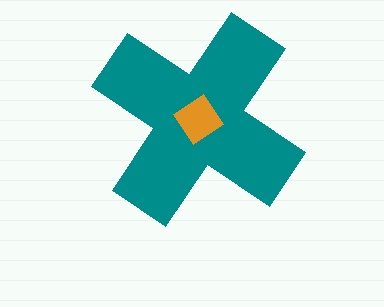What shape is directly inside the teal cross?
The orange diamond.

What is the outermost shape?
The teal cross.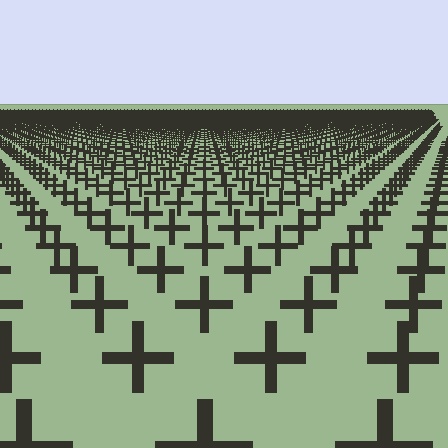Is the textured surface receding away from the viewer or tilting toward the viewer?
The surface is receding away from the viewer. Texture elements get smaller and denser toward the top.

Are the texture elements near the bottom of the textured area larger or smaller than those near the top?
Larger. Near the bottom, elements are closer to the viewer and appear at a bigger on-screen size.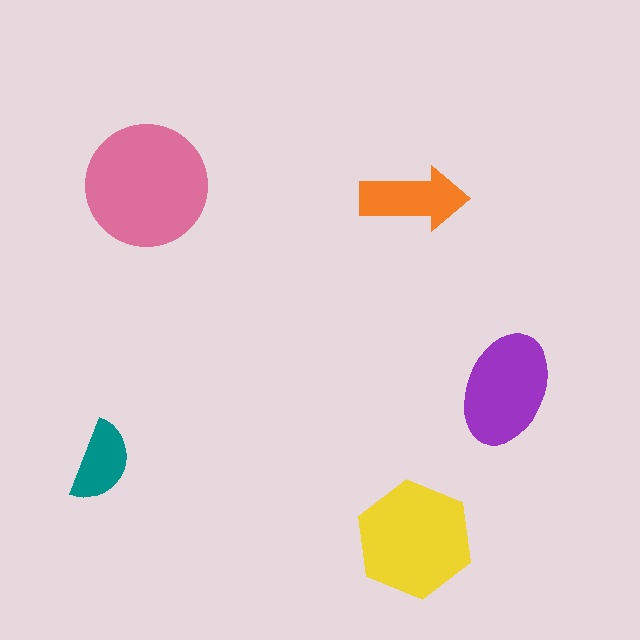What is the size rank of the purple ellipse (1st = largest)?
3rd.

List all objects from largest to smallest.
The pink circle, the yellow hexagon, the purple ellipse, the orange arrow, the teal semicircle.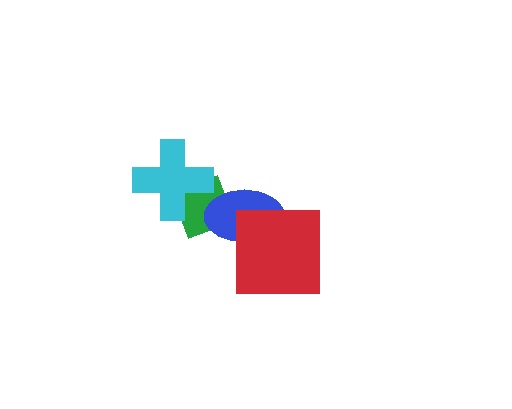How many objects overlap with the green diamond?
2 objects overlap with the green diamond.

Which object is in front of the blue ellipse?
The red square is in front of the blue ellipse.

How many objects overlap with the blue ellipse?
2 objects overlap with the blue ellipse.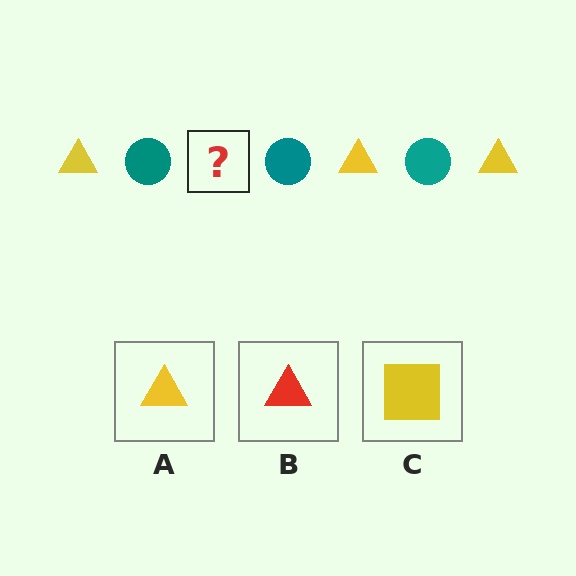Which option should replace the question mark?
Option A.